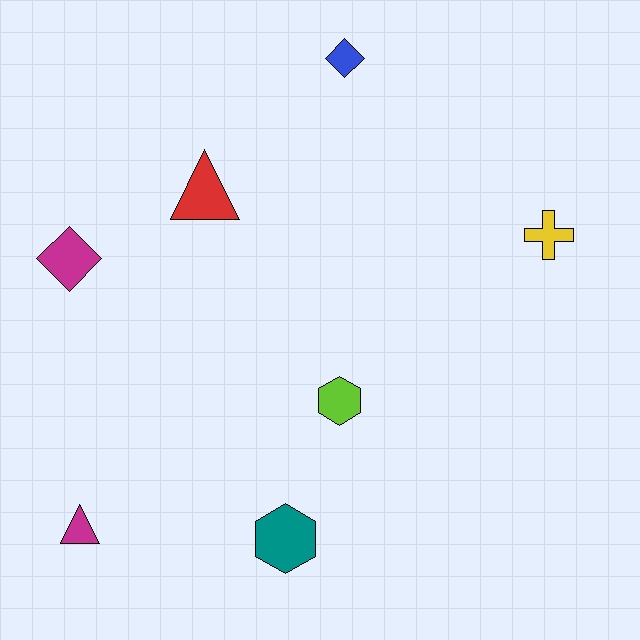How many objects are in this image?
There are 7 objects.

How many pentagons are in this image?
There are no pentagons.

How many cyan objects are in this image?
There are no cyan objects.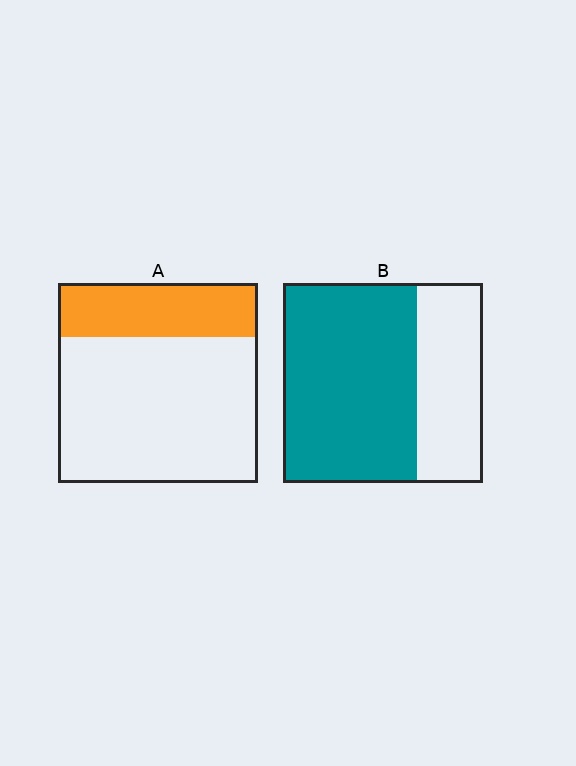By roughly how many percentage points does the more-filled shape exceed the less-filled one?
By roughly 40 percentage points (B over A).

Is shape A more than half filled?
No.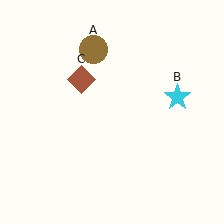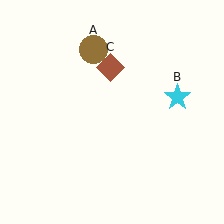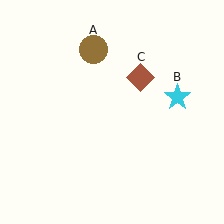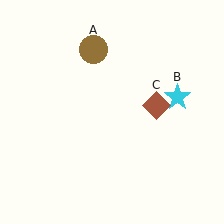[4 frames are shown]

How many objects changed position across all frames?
1 object changed position: brown diamond (object C).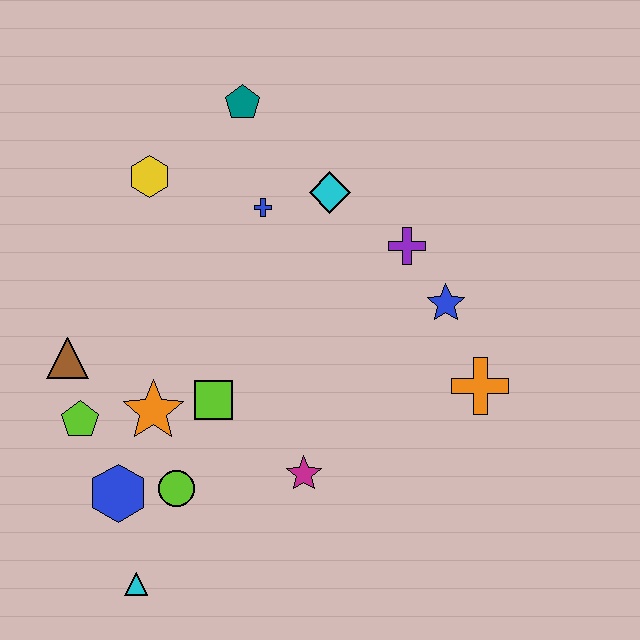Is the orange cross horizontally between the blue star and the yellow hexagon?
No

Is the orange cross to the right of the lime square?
Yes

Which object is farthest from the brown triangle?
The orange cross is farthest from the brown triangle.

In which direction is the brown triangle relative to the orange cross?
The brown triangle is to the left of the orange cross.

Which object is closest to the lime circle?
The blue hexagon is closest to the lime circle.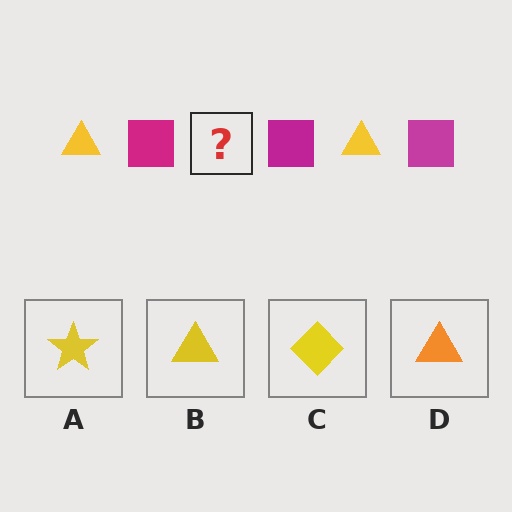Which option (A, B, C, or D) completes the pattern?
B.